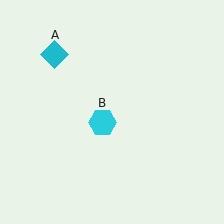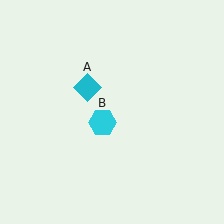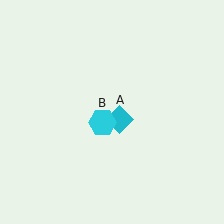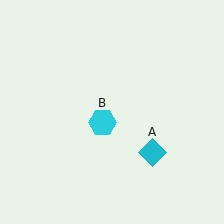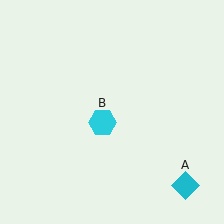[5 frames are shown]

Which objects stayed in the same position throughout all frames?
Cyan hexagon (object B) remained stationary.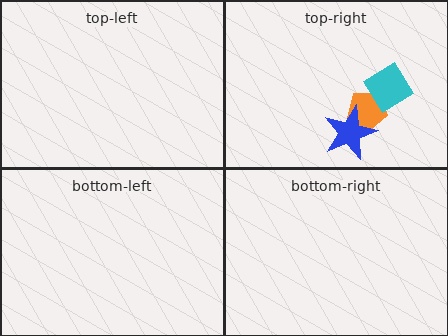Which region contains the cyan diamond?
The top-right region.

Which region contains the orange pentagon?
The top-right region.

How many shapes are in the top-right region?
3.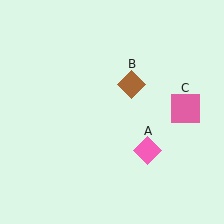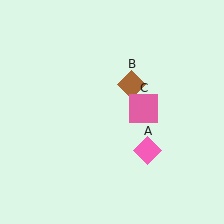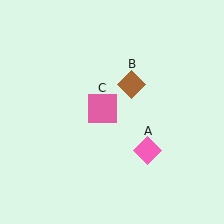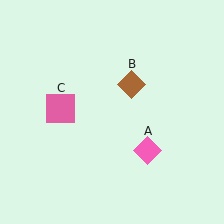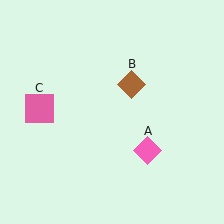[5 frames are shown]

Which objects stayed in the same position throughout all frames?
Pink diamond (object A) and brown diamond (object B) remained stationary.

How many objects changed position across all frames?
1 object changed position: pink square (object C).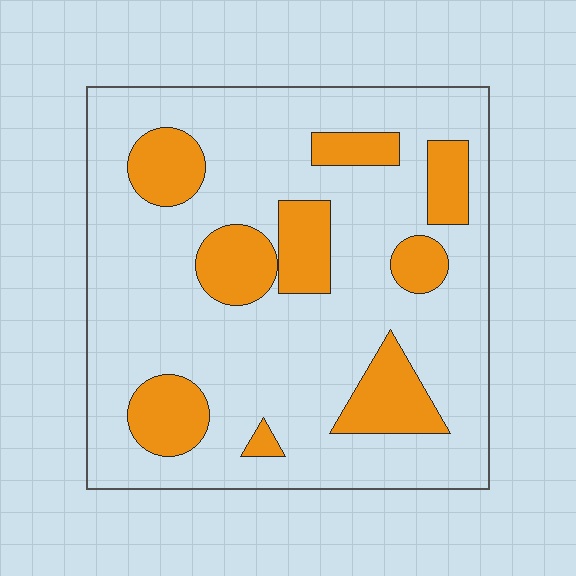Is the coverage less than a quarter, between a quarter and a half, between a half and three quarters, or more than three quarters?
Less than a quarter.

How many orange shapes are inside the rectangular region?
9.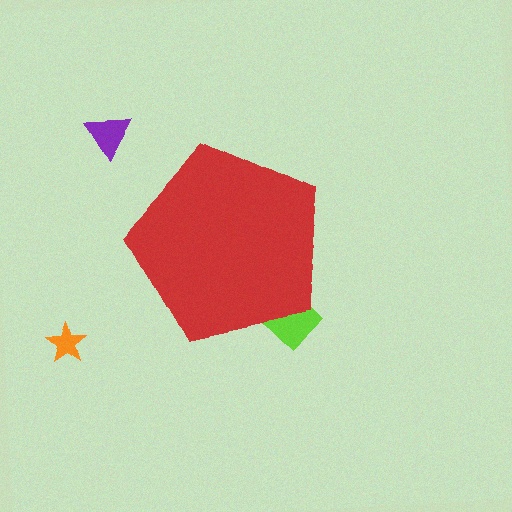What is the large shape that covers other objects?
A red pentagon.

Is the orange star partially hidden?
No, the orange star is fully visible.